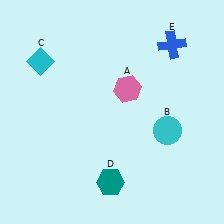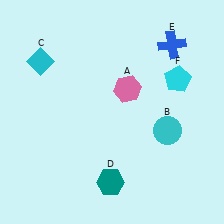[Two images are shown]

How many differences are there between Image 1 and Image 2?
There is 1 difference between the two images.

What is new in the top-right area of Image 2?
A cyan pentagon (F) was added in the top-right area of Image 2.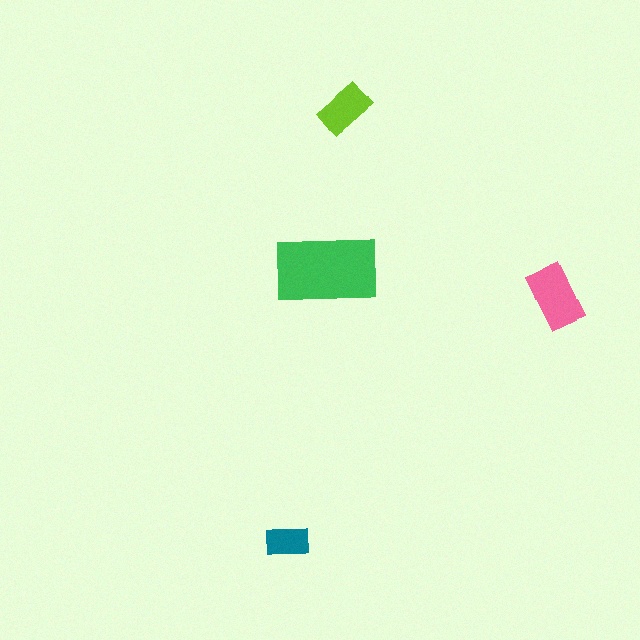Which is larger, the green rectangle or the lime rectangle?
The green one.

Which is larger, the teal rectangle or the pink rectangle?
The pink one.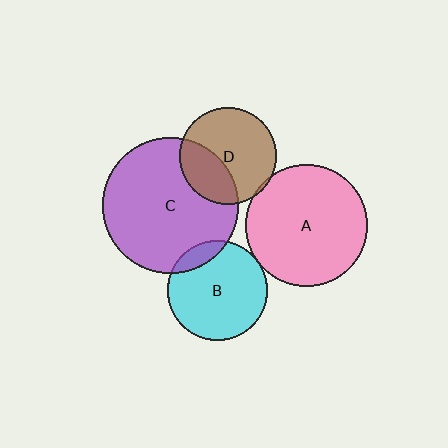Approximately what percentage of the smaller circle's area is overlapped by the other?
Approximately 5%.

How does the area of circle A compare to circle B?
Approximately 1.5 times.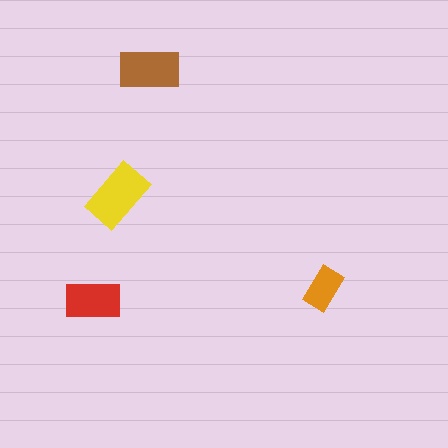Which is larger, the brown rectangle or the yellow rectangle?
The yellow one.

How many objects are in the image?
There are 4 objects in the image.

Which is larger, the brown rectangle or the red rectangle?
The brown one.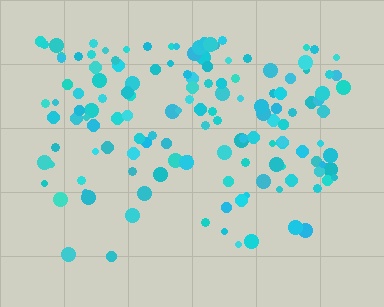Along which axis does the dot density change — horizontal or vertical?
Vertical.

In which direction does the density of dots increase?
From bottom to top, with the top side densest.